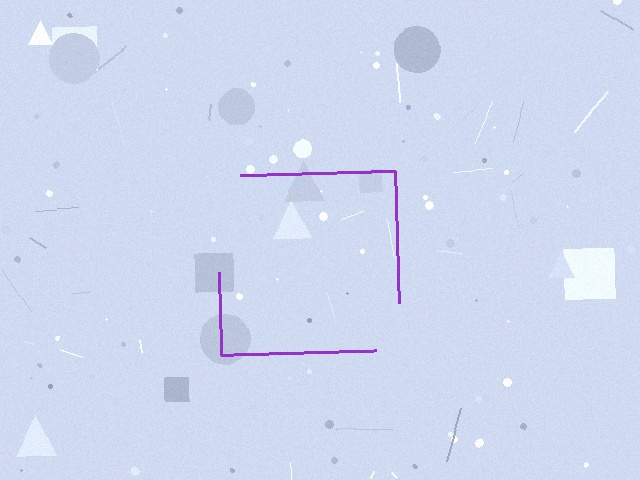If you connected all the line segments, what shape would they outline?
They would outline a square.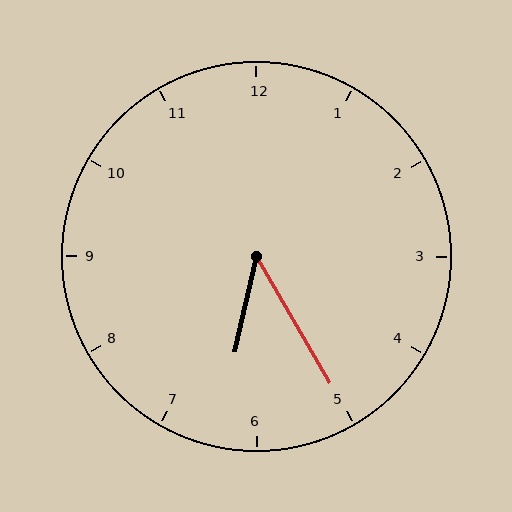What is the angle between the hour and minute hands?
Approximately 42 degrees.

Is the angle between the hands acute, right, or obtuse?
It is acute.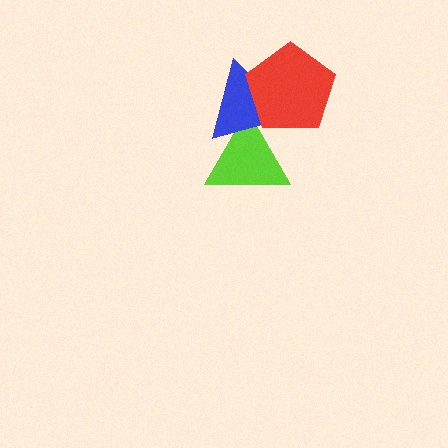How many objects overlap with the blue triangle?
2 objects overlap with the blue triangle.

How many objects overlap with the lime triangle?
2 objects overlap with the lime triangle.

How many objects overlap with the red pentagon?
2 objects overlap with the red pentagon.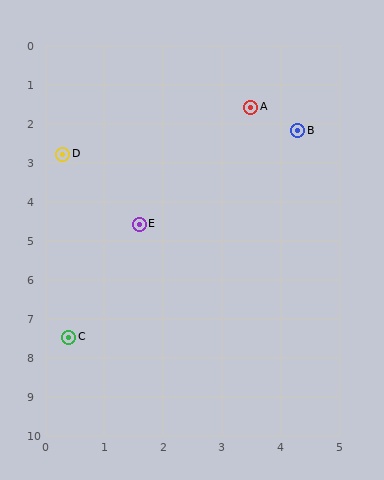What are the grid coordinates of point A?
Point A is at approximately (3.5, 1.6).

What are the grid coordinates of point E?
Point E is at approximately (1.6, 4.6).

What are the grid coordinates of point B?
Point B is at approximately (4.3, 2.2).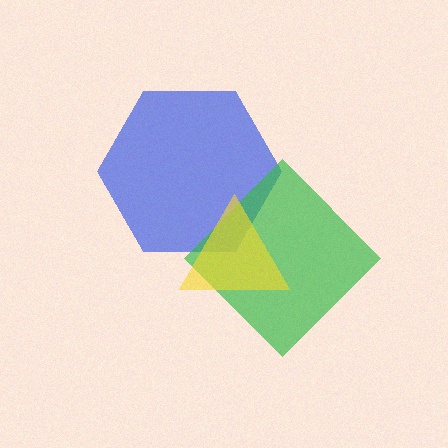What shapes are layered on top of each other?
The layered shapes are: a blue hexagon, a green diamond, a yellow triangle.